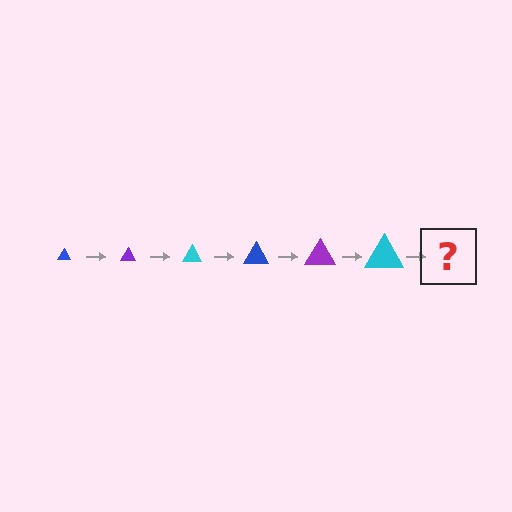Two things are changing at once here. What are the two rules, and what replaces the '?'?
The two rules are that the triangle grows larger each step and the color cycles through blue, purple, and cyan. The '?' should be a blue triangle, larger than the previous one.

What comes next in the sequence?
The next element should be a blue triangle, larger than the previous one.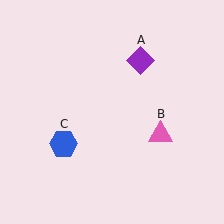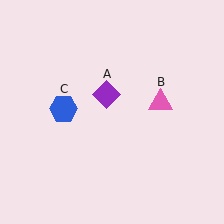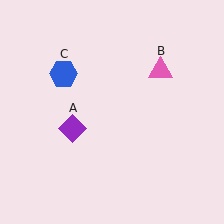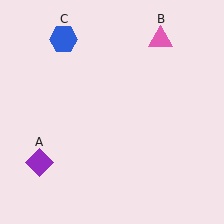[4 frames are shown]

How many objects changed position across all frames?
3 objects changed position: purple diamond (object A), pink triangle (object B), blue hexagon (object C).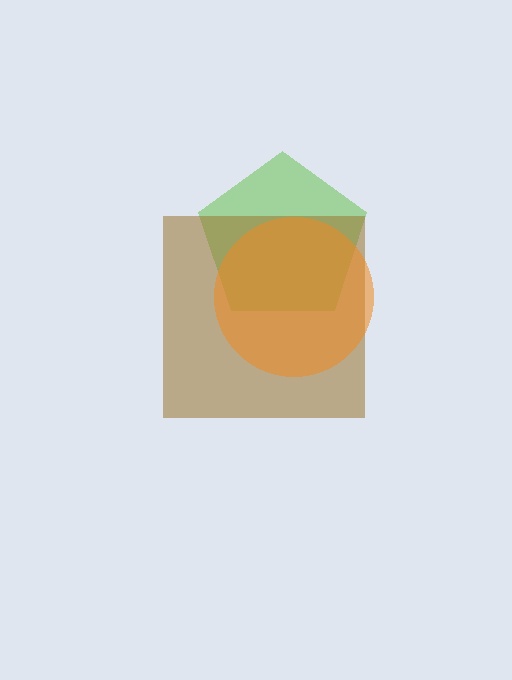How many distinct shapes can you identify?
There are 3 distinct shapes: a lime pentagon, a brown square, an orange circle.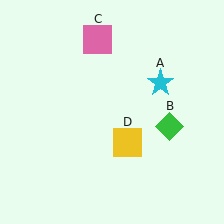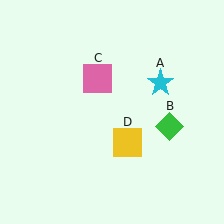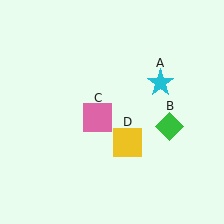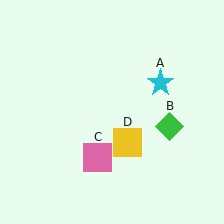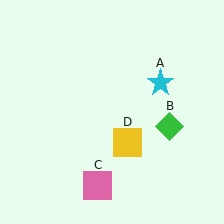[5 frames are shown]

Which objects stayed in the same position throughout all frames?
Cyan star (object A) and green diamond (object B) and yellow square (object D) remained stationary.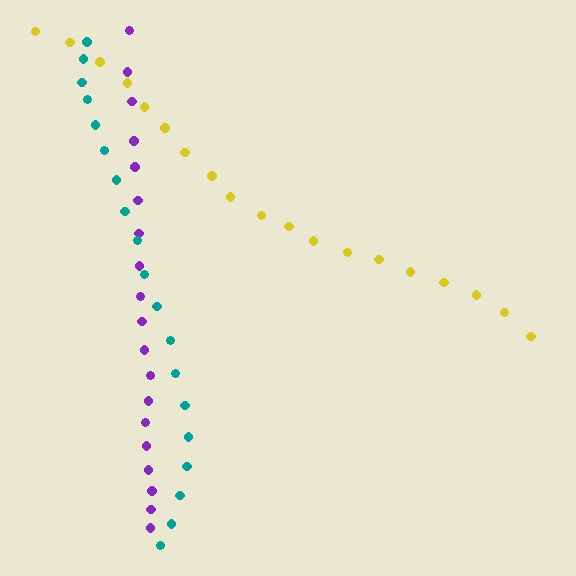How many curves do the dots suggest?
There are 3 distinct paths.